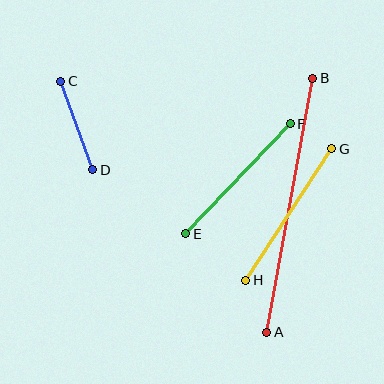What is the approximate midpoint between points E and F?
The midpoint is at approximately (238, 179) pixels.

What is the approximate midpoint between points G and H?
The midpoint is at approximately (289, 215) pixels.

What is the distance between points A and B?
The distance is approximately 258 pixels.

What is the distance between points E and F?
The distance is approximately 151 pixels.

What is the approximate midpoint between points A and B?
The midpoint is at approximately (290, 205) pixels.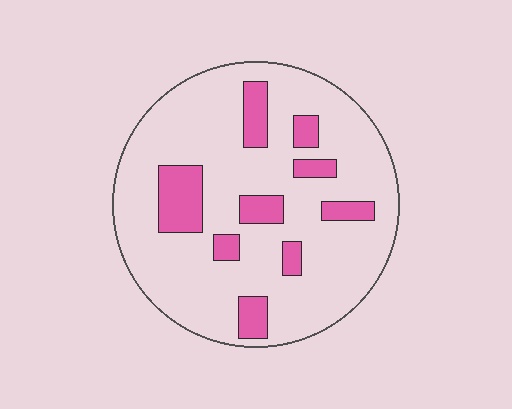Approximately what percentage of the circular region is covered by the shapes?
Approximately 20%.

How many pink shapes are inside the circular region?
9.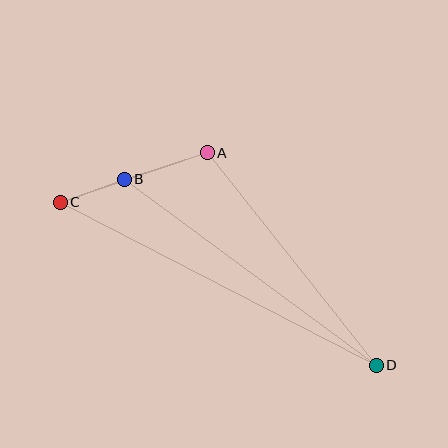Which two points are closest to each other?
Points B and C are closest to each other.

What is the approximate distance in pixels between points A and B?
The distance between A and B is approximately 87 pixels.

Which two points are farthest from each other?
Points C and D are farthest from each other.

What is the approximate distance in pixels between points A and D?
The distance between A and D is approximately 272 pixels.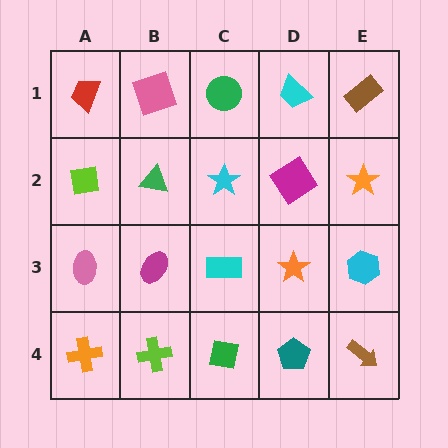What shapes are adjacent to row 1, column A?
A lime square (row 2, column A), a pink square (row 1, column B).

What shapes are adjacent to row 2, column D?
A cyan trapezoid (row 1, column D), an orange star (row 3, column D), a cyan star (row 2, column C), an orange star (row 2, column E).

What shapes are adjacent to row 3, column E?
An orange star (row 2, column E), a brown arrow (row 4, column E), an orange star (row 3, column D).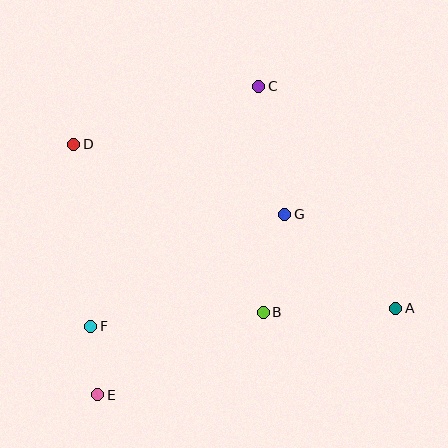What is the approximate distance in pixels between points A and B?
The distance between A and B is approximately 133 pixels.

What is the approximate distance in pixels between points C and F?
The distance between C and F is approximately 293 pixels.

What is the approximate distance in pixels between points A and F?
The distance between A and F is approximately 306 pixels.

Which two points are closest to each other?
Points E and F are closest to each other.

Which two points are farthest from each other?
Points A and D are farthest from each other.